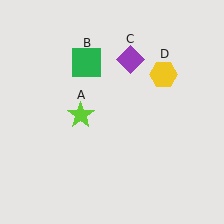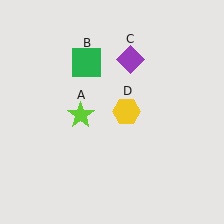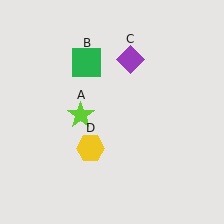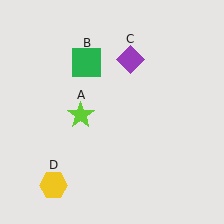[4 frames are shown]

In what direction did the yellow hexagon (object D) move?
The yellow hexagon (object D) moved down and to the left.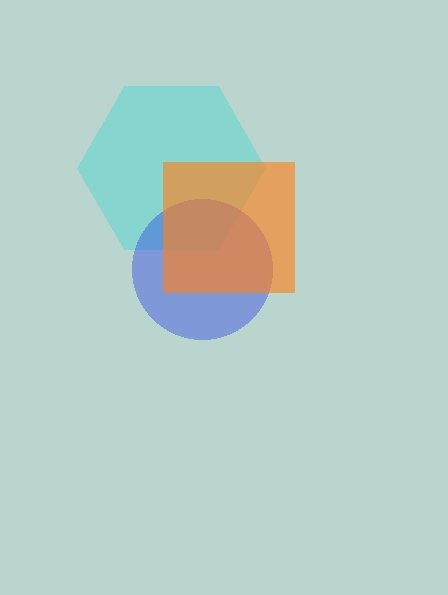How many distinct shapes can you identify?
There are 3 distinct shapes: a cyan hexagon, a blue circle, an orange square.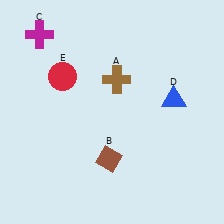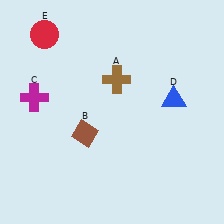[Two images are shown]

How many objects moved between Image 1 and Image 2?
3 objects moved between the two images.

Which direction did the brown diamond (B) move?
The brown diamond (B) moved up.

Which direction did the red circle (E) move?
The red circle (E) moved up.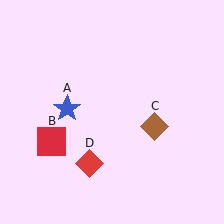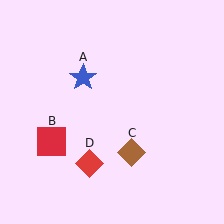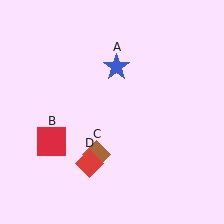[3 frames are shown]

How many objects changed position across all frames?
2 objects changed position: blue star (object A), brown diamond (object C).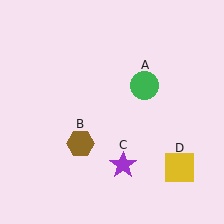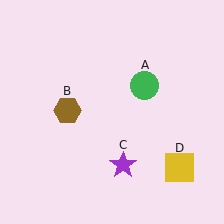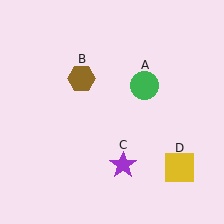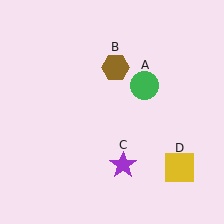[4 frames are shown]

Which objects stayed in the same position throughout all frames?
Green circle (object A) and purple star (object C) and yellow square (object D) remained stationary.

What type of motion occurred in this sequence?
The brown hexagon (object B) rotated clockwise around the center of the scene.